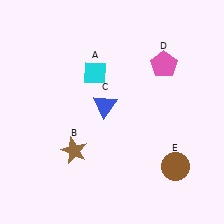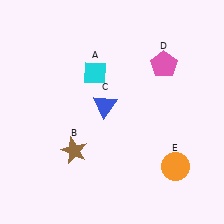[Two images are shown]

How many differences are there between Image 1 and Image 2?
There is 1 difference between the two images.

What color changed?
The circle (E) changed from brown in Image 1 to orange in Image 2.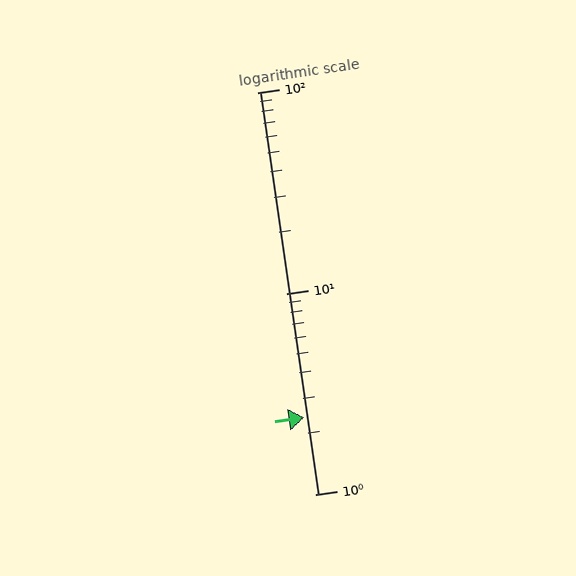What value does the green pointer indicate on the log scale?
The pointer indicates approximately 2.4.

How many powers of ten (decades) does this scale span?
The scale spans 2 decades, from 1 to 100.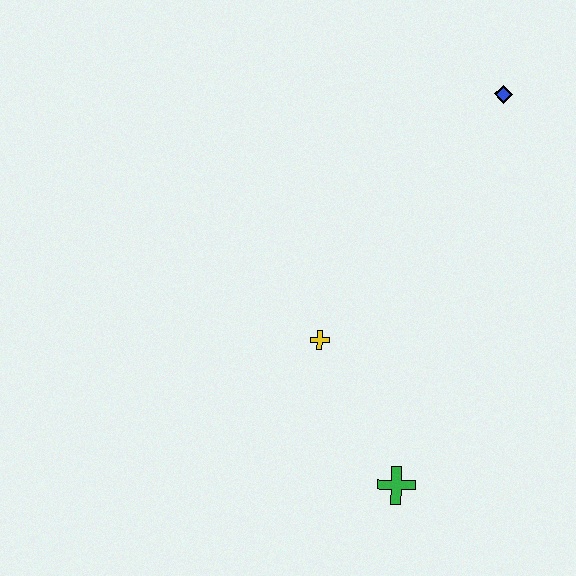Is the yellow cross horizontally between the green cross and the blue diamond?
No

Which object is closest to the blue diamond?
The yellow cross is closest to the blue diamond.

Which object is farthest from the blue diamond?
The green cross is farthest from the blue diamond.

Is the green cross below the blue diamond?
Yes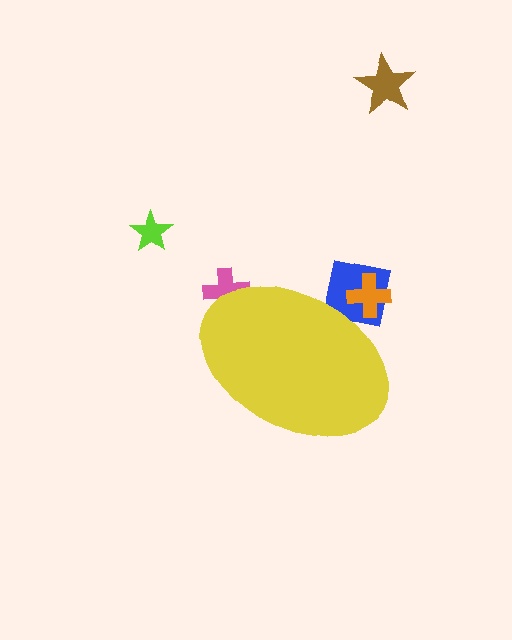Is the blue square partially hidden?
Yes, the blue square is partially hidden behind the yellow ellipse.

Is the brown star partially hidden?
No, the brown star is fully visible.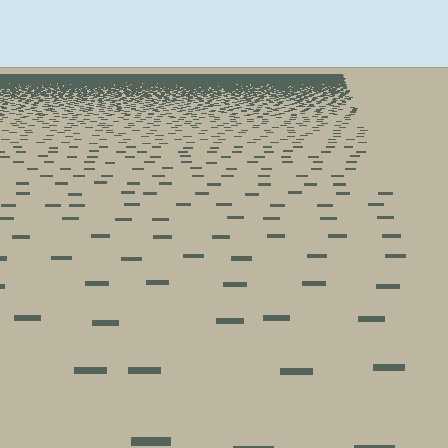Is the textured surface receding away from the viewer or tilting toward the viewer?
The surface is receding away from the viewer. Texture elements get smaller and denser toward the top.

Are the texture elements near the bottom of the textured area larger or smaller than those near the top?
Larger. Near the bottom, elements are closer to the viewer and appear at a bigger on-screen size.